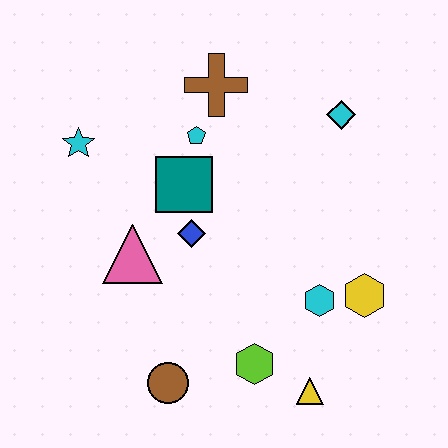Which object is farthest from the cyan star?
The yellow triangle is farthest from the cyan star.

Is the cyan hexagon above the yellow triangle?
Yes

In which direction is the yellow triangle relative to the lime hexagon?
The yellow triangle is to the right of the lime hexagon.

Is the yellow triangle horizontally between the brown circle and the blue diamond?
No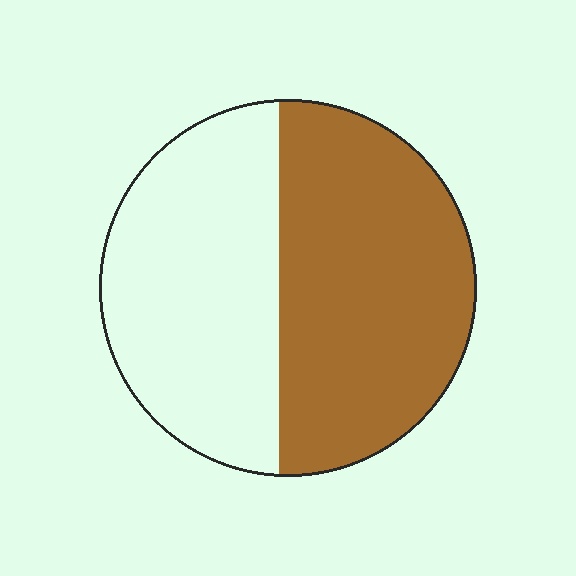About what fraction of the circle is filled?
About one half (1/2).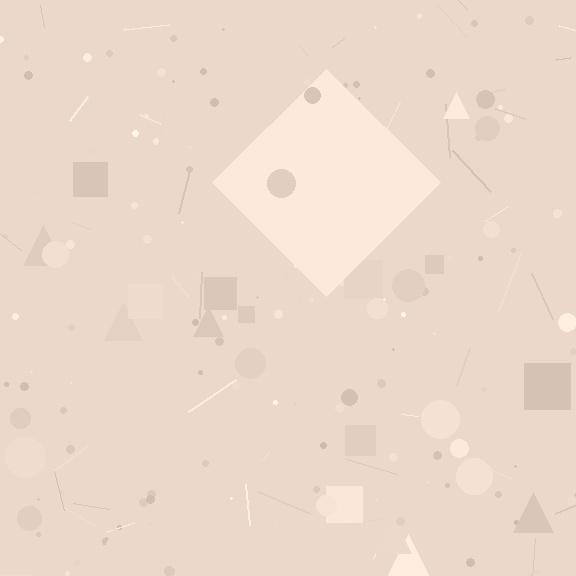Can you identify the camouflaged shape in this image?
The camouflaged shape is a diamond.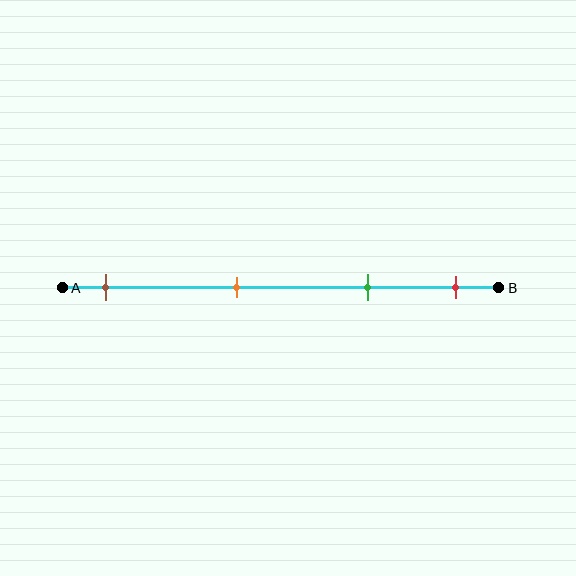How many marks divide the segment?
There are 4 marks dividing the segment.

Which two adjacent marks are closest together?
The green and red marks are the closest adjacent pair.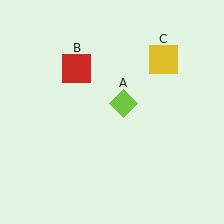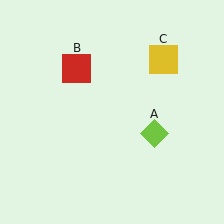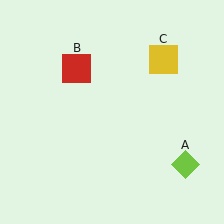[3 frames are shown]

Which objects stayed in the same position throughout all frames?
Red square (object B) and yellow square (object C) remained stationary.